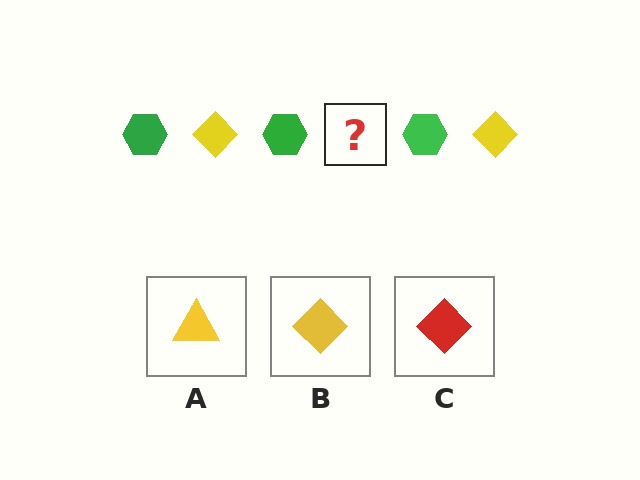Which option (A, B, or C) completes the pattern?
B.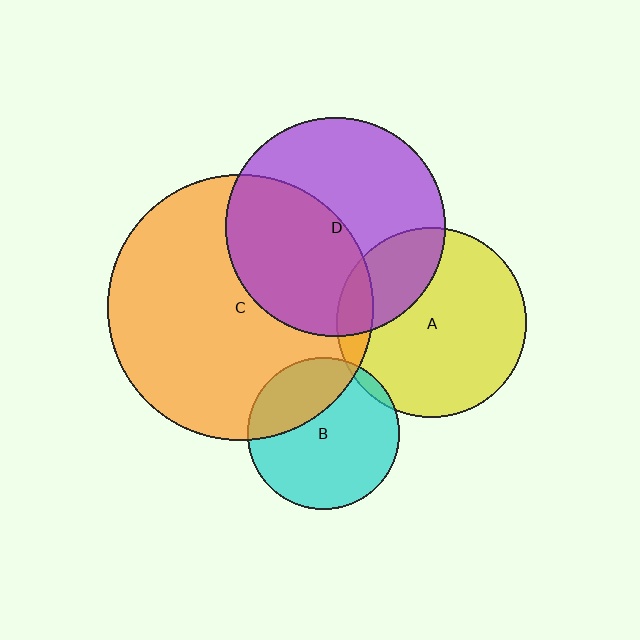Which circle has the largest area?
Circle C (orange).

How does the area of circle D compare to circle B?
Approximately 2.1 times.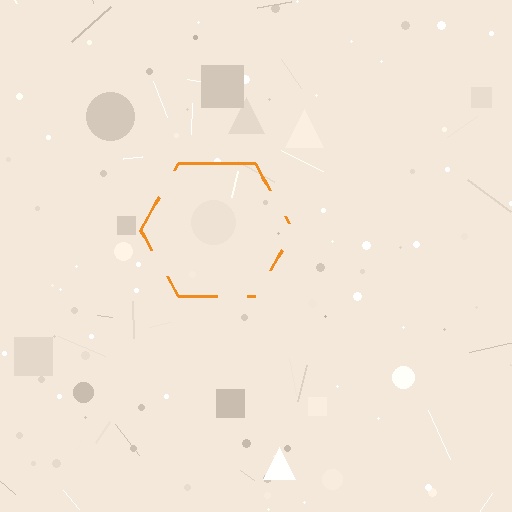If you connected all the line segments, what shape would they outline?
They would outline a hexagon.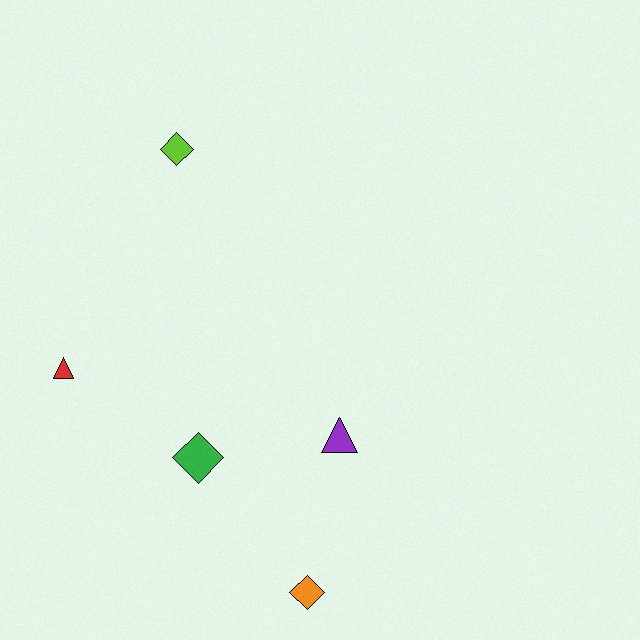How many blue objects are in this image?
There are no blue objects.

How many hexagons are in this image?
There are no hexagons.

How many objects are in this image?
There are 5 objects.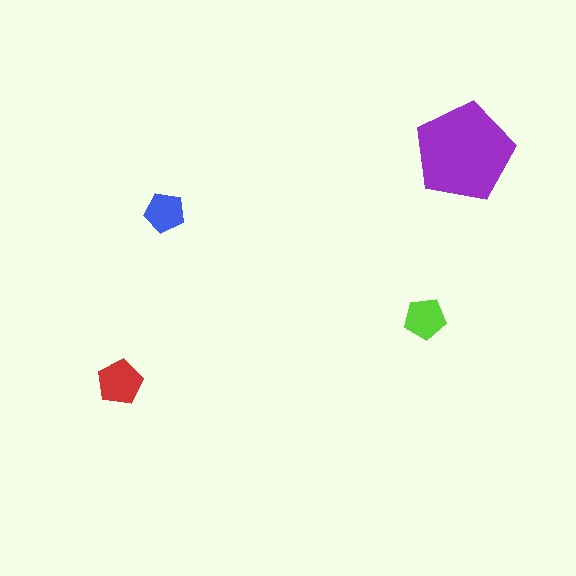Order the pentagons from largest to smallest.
the purple one, the red one, the lime one, the blue one.